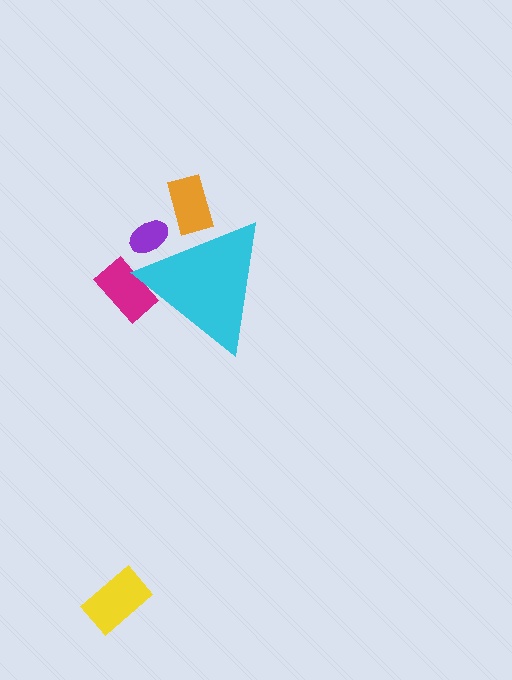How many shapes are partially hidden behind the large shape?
3 shapes are partially hidden.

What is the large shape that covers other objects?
A cyan triangle.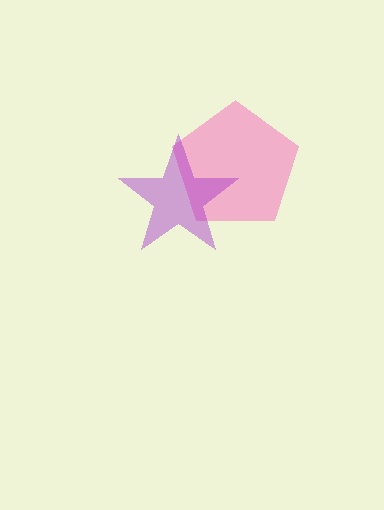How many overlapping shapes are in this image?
There are 2 overlapping shapes in the image.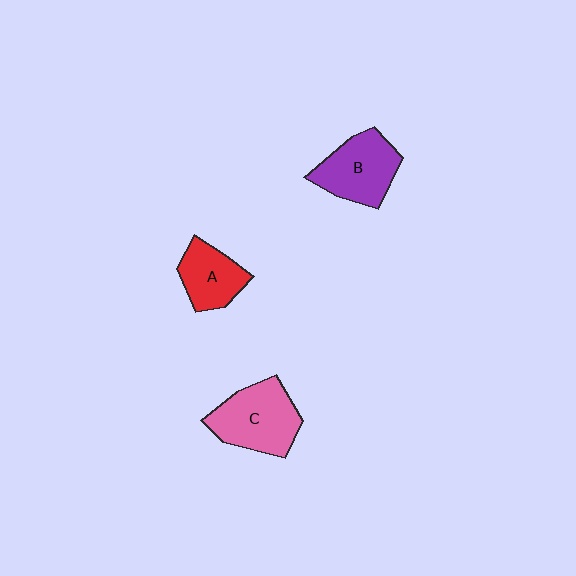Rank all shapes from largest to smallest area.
From largest to smallest: C (pink), B (purple), A (red).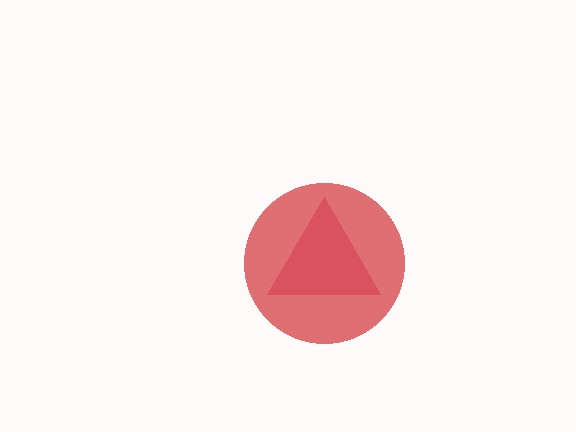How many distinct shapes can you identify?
There are 2 distinct shapes: a pink triangle, a red circle.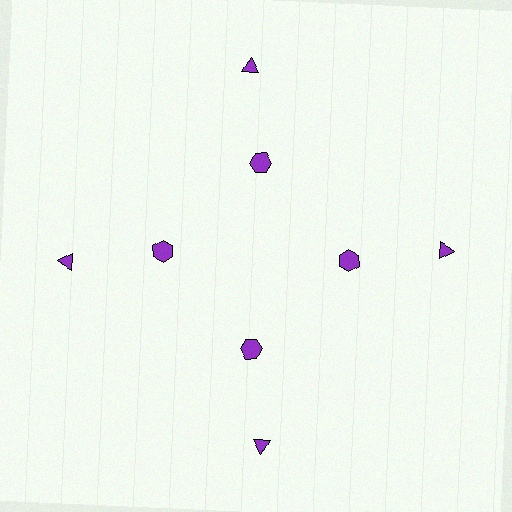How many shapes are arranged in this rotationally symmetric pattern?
There are 8 shapes, arranged in 4 groups of 2.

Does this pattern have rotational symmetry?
Yes, this pattern has 4-fold rotational symmetry. It looks the same after rotating 90 degrees around the center.